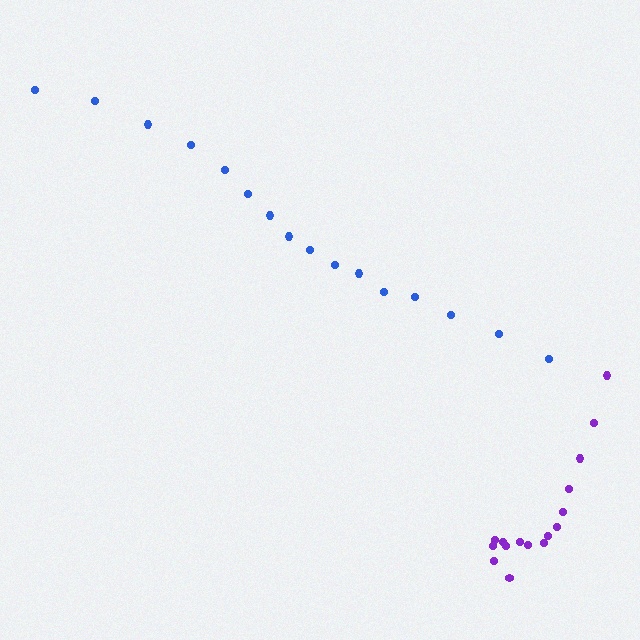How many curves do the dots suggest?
There are 2 distinct paths.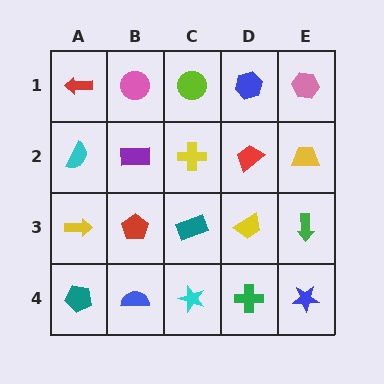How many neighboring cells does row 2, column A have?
3.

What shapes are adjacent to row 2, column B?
A pink circle (row 1, column B), a red pentagon (row 3, column B), a cyan semicircle (row 2, column A), a yellow cross (row 2, column C).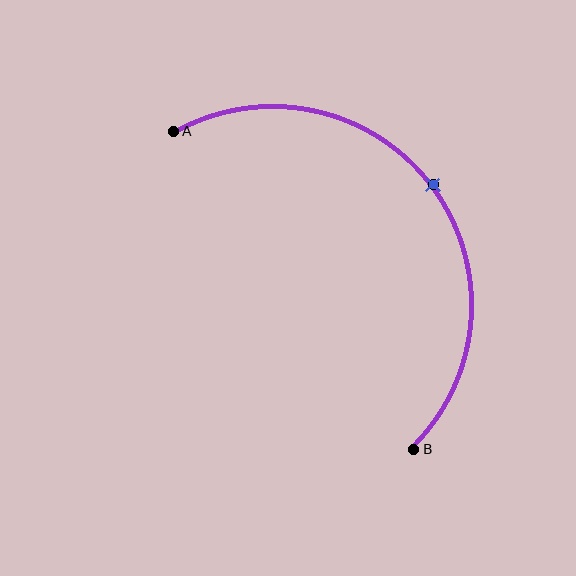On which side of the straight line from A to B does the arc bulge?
The arc bulges above and to the right of the straight line connecting A and B.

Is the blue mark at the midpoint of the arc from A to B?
Yes. The blue mark lies on the arc at equal arc-length from both A and B — it is the arc midpoint.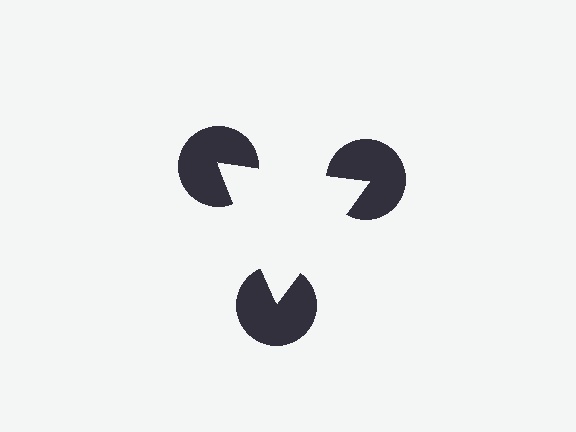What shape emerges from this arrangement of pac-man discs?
An illusory triangle — its edges are inferred from the aligned wedge cuts in the pac-man discs, not physically drawn.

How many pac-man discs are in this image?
There are 3 — one at each vertex of the illusory triangle.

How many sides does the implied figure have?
3 sides.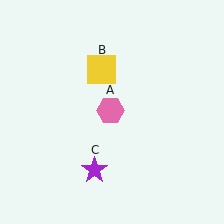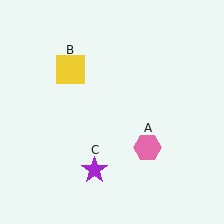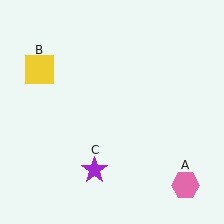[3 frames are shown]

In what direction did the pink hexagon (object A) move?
The pink hexagon (object A) moved down and to the right.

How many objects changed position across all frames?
2 objects changed position: pink hexagon (object A), yellow square (object B).